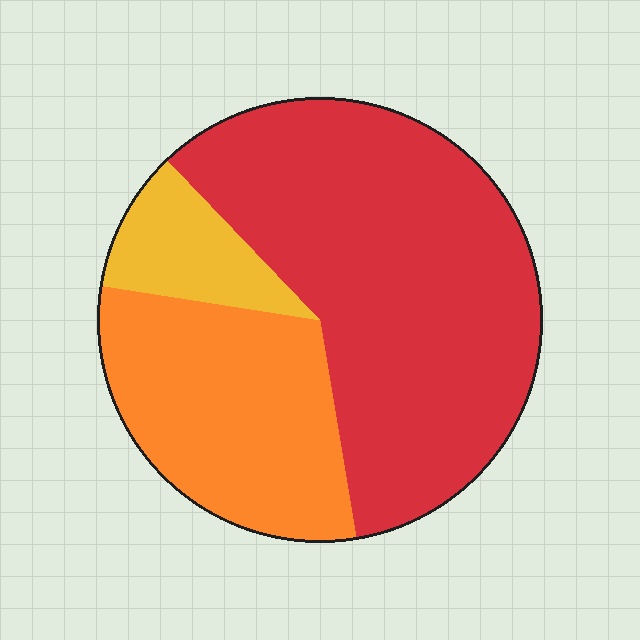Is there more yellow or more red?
Red.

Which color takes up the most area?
Red, at roughly 60%.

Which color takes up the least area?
Yellow, at roughly 10%.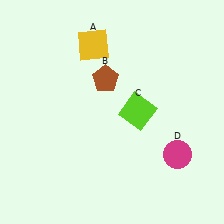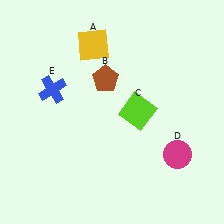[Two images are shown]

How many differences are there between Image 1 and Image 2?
There is 1 difference between the two images.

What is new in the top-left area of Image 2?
A blue cross (E) was added in the top-left area of Image 2.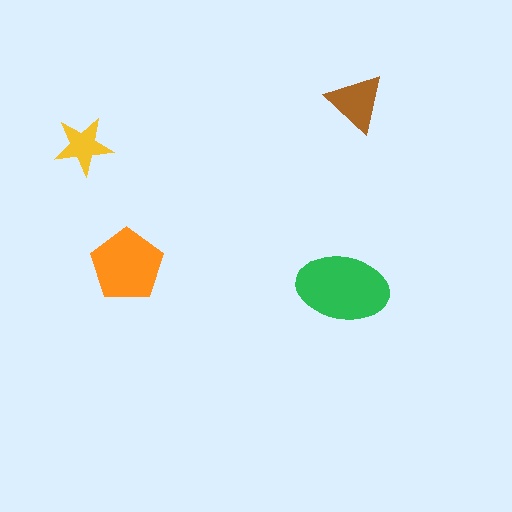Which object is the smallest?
The yellow star.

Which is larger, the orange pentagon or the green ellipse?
The green ellipse.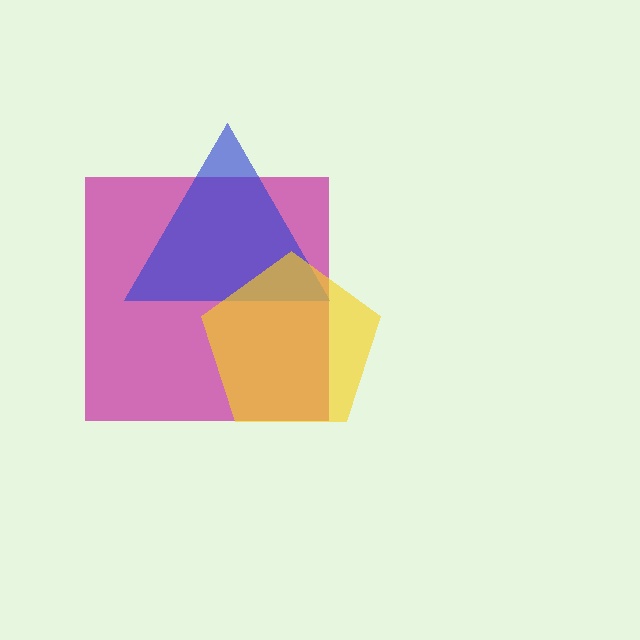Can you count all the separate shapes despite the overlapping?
Yes, there are 3 separate shapes.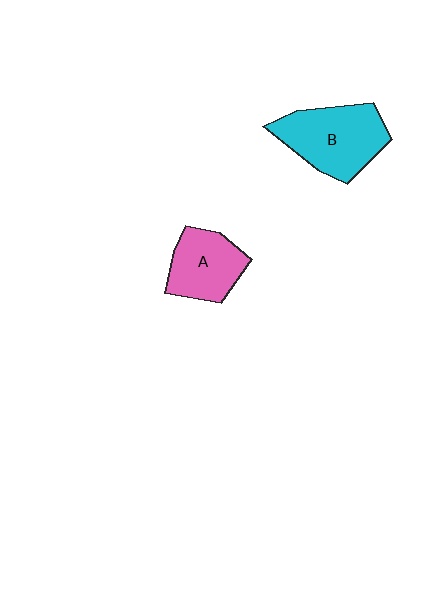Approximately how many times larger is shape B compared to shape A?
Approximately 1.4 times.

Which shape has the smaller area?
Shape A (pink).